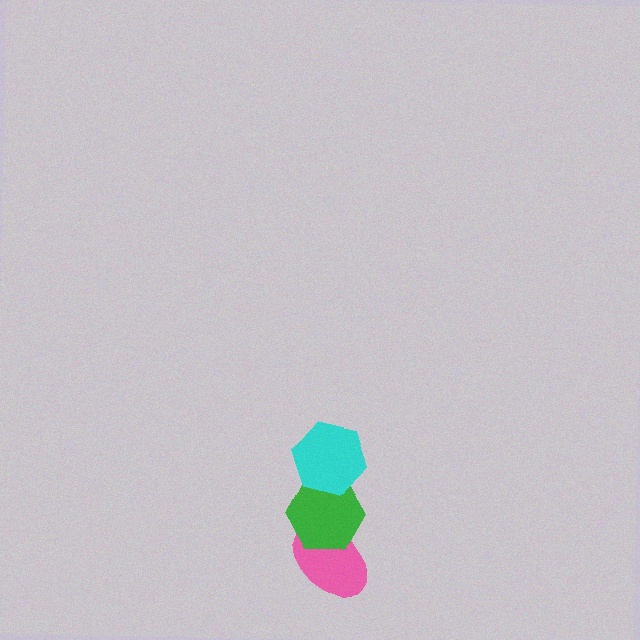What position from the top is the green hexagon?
The green hexagon is 2nd from the top.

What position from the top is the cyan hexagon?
The cyan hexagon is 1st from the top.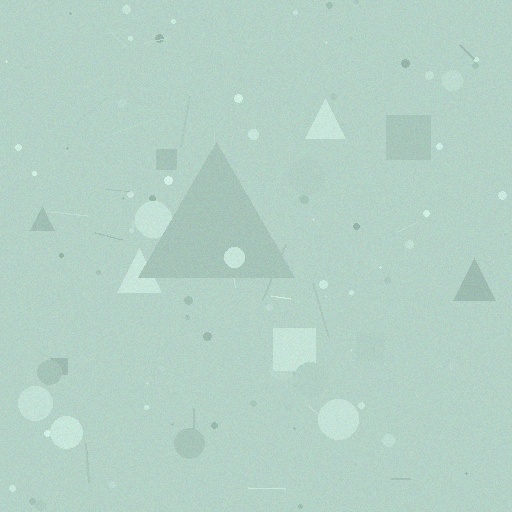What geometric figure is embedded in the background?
A triangle is embedded in the background.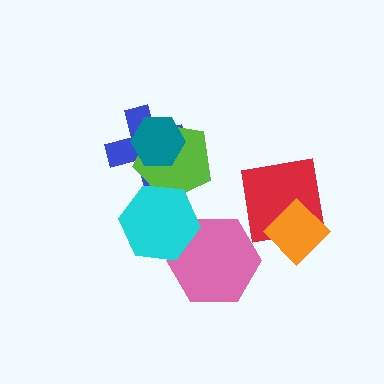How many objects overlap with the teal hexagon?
2 objects overlap with the teal hexagon.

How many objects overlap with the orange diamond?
1 object overlaps with the orange diamond.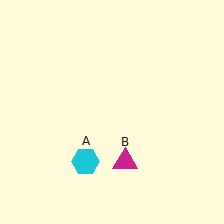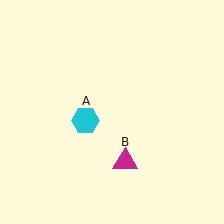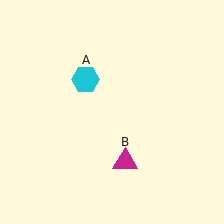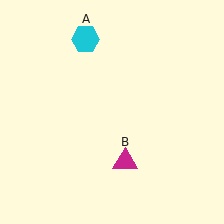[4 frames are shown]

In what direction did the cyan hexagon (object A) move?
The cyan hexagon (object A) moved up.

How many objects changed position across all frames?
1 object changed position: cyan hexagon (object A).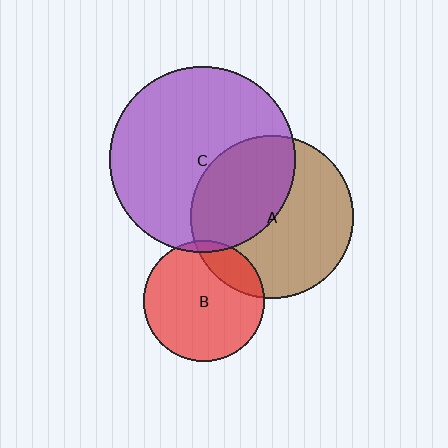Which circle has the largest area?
Circle C (purple).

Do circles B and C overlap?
Yes.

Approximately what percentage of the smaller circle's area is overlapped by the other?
Approximately 5%.